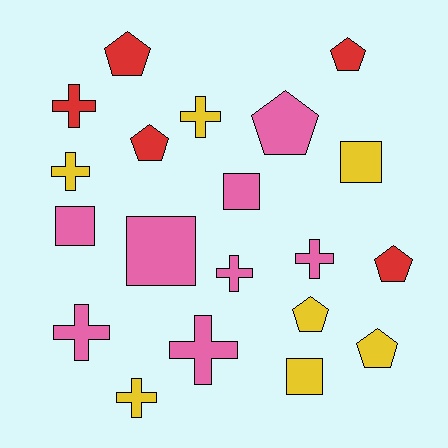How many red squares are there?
There are no red squares.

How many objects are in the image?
There are 20 objects.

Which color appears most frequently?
Pink, with 8 objects.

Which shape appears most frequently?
Cross, with 8 objects.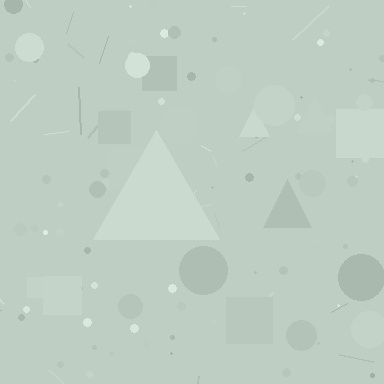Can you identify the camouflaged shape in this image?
The camouflaged shape is a triangle.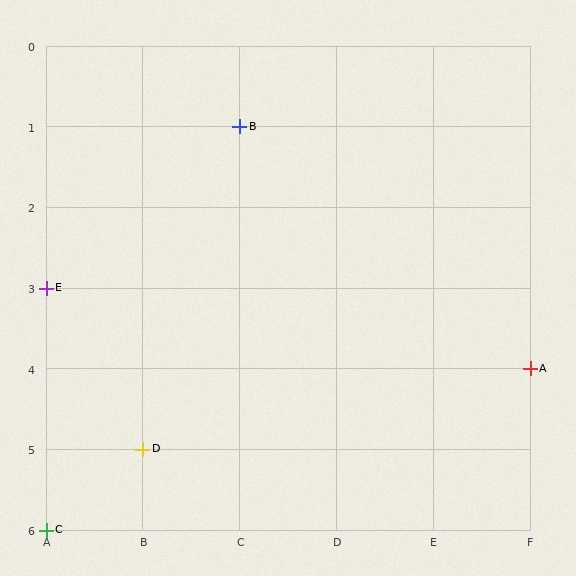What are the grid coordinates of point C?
Point C is at grid coordinates (A, 6).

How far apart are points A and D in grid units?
Points A and D are 4 columns and 1 row apart (about 4.1 grid units diagonally).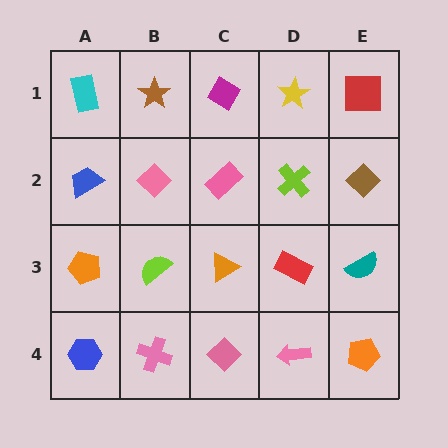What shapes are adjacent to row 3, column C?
A pink rectangle (row 2, column C), a pink diamond (row 4, column C), a lime semicircle (row 3, column B), a red rectangle (row 3, column D).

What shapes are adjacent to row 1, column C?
A pink rectangle (row 2, column C), a brown star (row 1, column B), a yellow star (row 1, column D).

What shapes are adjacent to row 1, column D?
A lime cross (row 2, column D), a magenta diamond (row 1, column C), a red square (row 1, column E).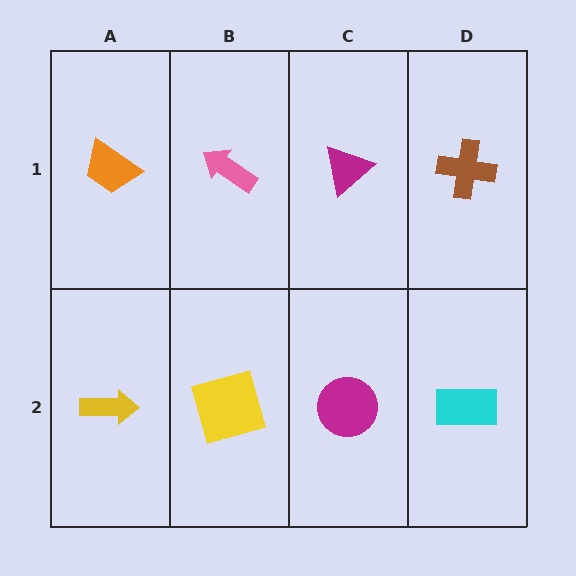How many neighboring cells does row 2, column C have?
3.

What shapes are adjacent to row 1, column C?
A magenta circle (row 2, column C), a pink arrow (row 1, column B), a brown cross (row 1, column D).